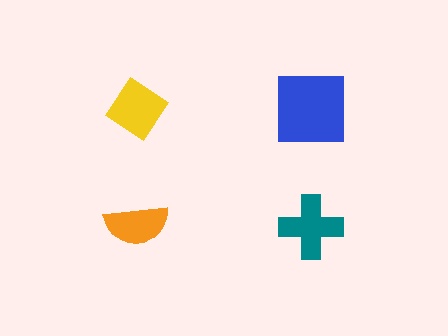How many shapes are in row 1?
2 shapes.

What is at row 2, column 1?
An orange semicircle.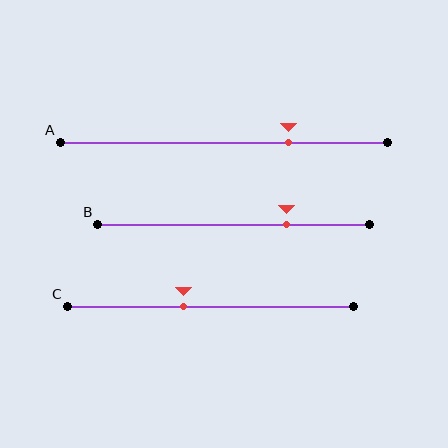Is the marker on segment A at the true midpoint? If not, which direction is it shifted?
No, the marker on segment A is shifted to the right by about 20% of the segment length.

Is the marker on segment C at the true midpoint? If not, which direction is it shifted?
No, the marker on segment C is shifted to the left by about 9% of the segment length.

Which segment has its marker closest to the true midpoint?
Segment C has its marker closest to the true midpoint.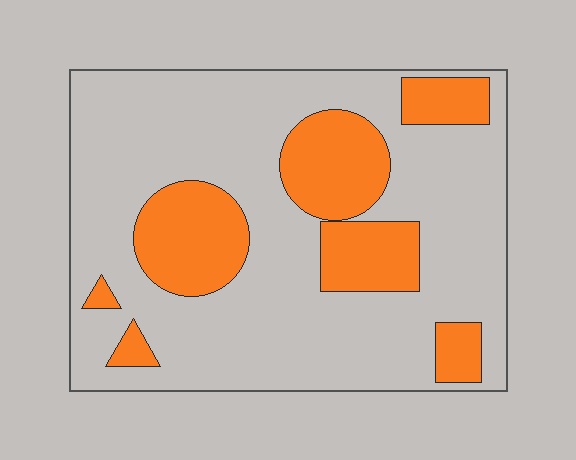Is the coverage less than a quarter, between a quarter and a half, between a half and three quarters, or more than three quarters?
Between a quarter and a half.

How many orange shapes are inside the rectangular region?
7.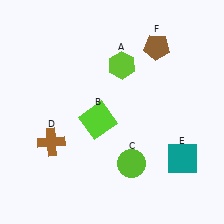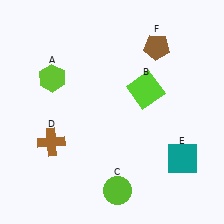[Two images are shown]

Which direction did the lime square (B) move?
The lime square (B) moved right.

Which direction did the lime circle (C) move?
The lime circle (C) moved down.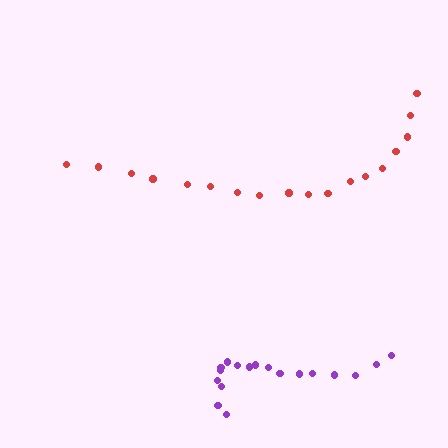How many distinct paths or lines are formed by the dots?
There are 2 distinct paths.